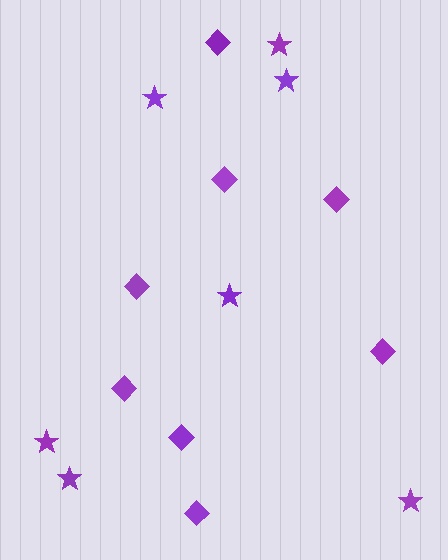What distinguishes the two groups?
There are 2 groups: one group of stars (7) and one group of diamonds (8).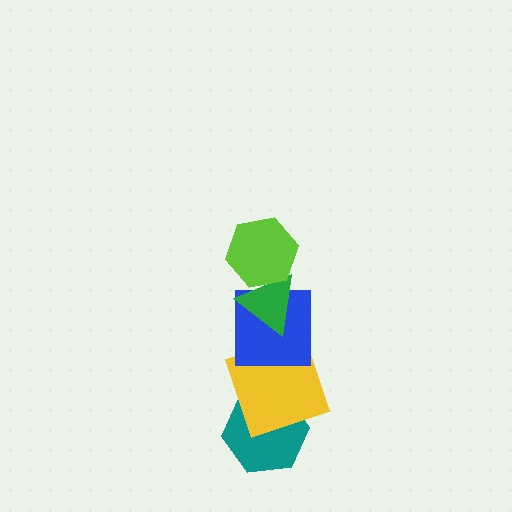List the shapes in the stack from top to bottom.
From top to bottom: the lime hexagon, the green triangle, the blue square, the yellow square, the teal hexagon.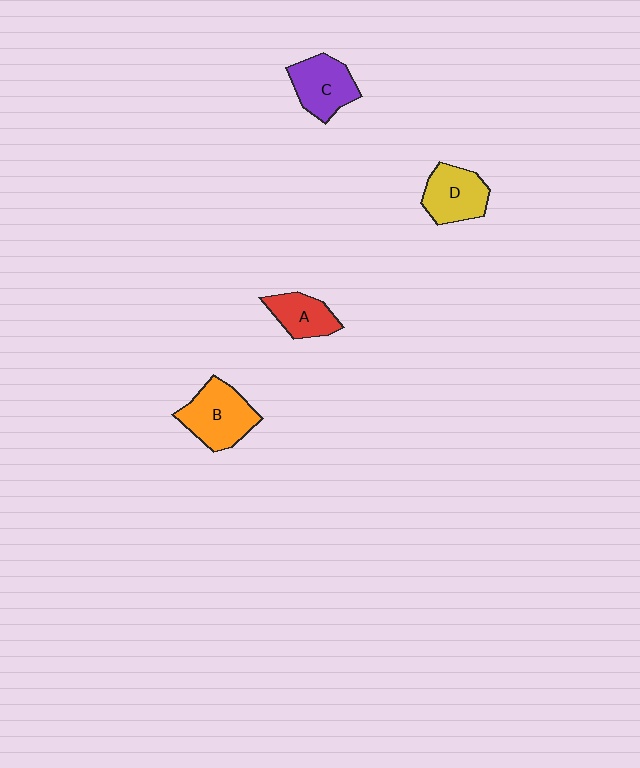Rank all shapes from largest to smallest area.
From largest to smallest: B (orange), C (purple), D (yellow), A (red).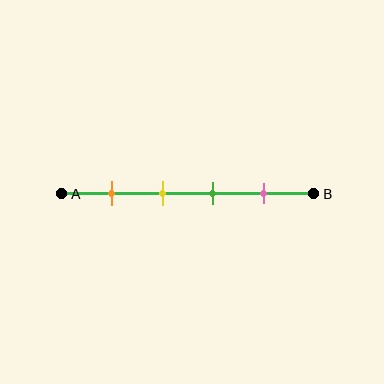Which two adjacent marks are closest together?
The yellow and green marks are the closest adjacent pair.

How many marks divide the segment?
There are 4 marks dividing the segment.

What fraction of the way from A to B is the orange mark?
The orange mark is approximately 20% (0.2) of the way from A to B.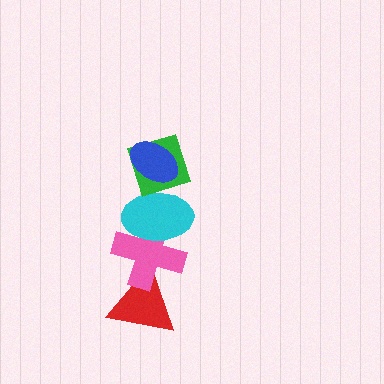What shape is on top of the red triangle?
The pink cross is on top of the red triangle.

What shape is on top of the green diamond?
The blue ellipse is on top of the green diamond.